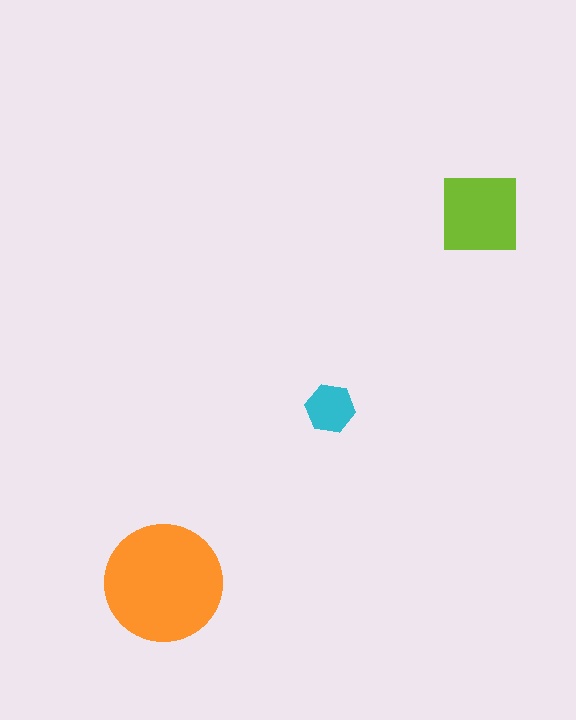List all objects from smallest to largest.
The cyan hexagon, the lime square, the orange circle.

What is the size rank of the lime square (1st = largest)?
2nd.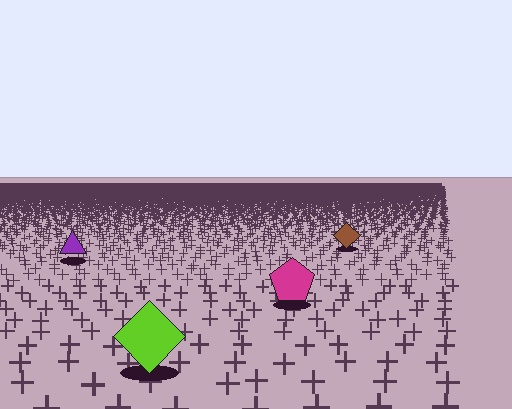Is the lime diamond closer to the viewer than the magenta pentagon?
Yes. The lime diamond is closer — you can tell from the texture gradient: the ground texture is coarser near it.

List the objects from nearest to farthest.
From nearest to farthest: the lime diamond, the magenta pentagon, the purple triangle, the brown diamond.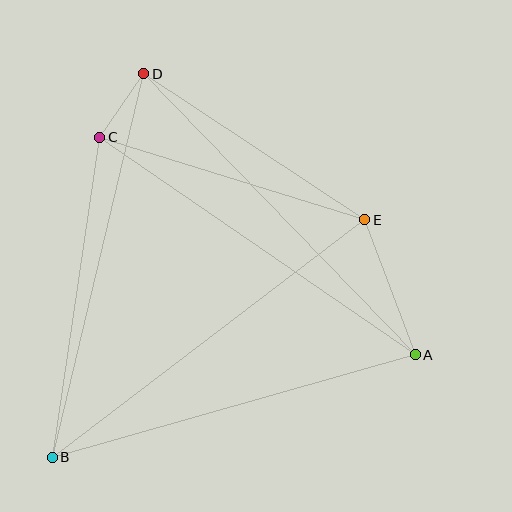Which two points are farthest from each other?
Points B and D are farthest from each other.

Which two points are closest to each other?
Points C and D are closest to each other.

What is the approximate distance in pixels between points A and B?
The distance between A and B is approximately 377 pixels.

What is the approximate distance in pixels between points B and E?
The distance between B and E is approximately 392 pixels.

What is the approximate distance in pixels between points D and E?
The distance between D and E is approximately 265 pixels.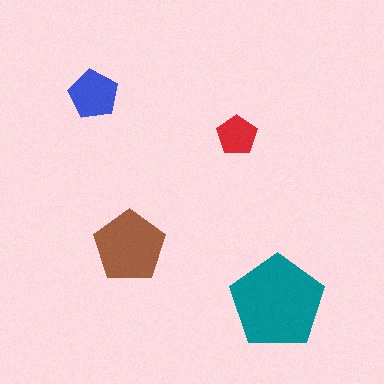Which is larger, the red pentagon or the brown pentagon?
The brown one.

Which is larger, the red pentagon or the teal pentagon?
The teal one.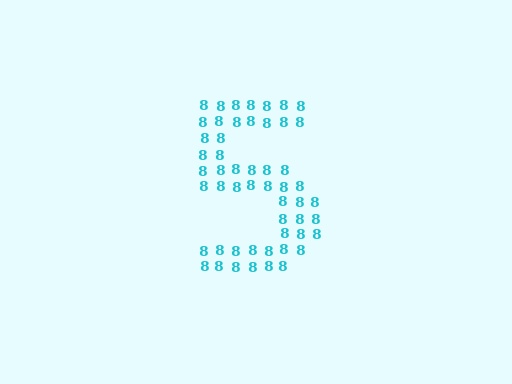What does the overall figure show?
The overall figure shows the digit 5.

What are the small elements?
The small elements are digit 8's.